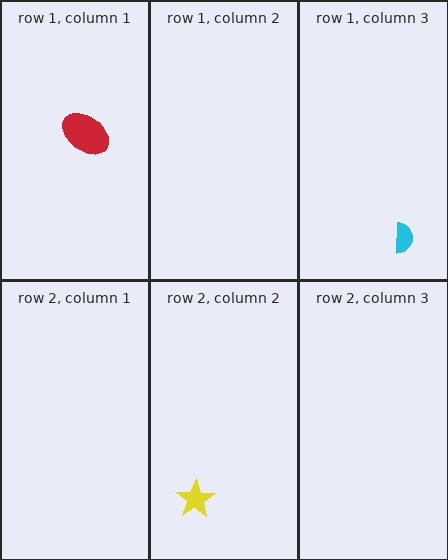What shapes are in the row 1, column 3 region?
The cyan semicircle.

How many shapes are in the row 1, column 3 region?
1.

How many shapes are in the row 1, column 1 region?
1.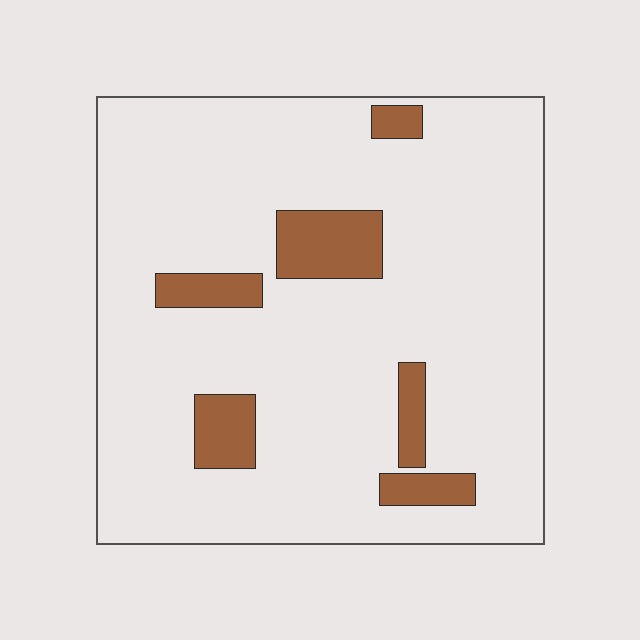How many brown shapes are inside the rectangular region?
6.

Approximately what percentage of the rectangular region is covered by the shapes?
Approximately 10%.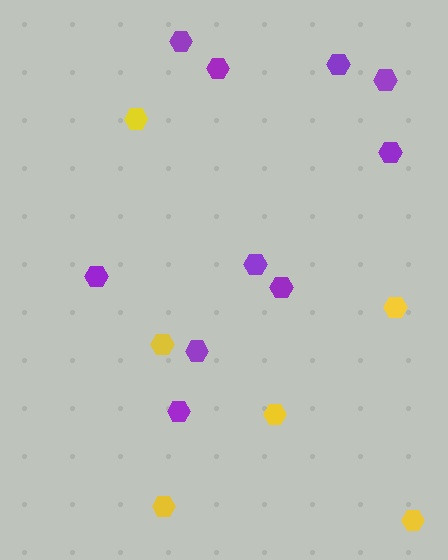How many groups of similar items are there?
There are 2 groups: one group of yellow hexagons (6) and one group of purple hexagons (10).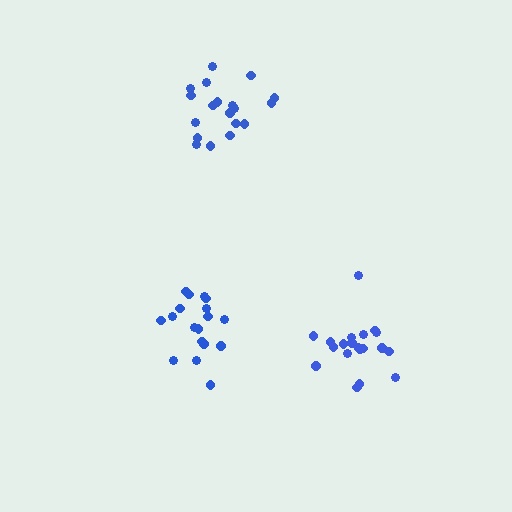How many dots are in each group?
Group 1: 18 dots, Group 2: 19 dots, Group 3: 20 dots (57 total).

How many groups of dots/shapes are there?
There are 3 groups.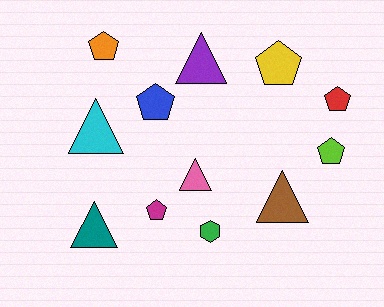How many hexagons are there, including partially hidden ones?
There is 1 hexagon.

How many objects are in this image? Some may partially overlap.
There are 12 objects.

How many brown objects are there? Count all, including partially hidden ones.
There is 1 brown object.